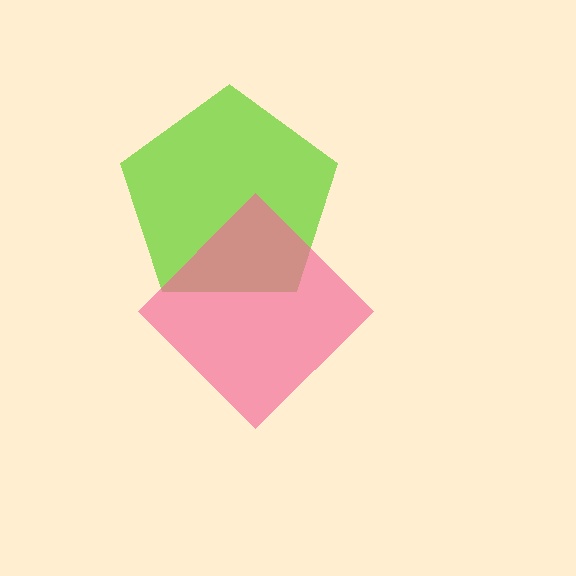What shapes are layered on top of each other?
The layered shapes are: a lime pentagon, a pink diamond.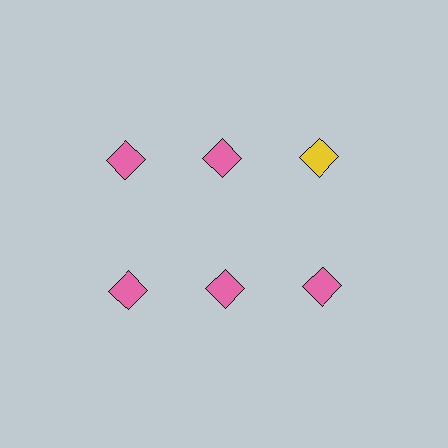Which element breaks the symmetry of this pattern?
The yellow diamond in the top row, center column breaks the symmetry. All other shapes are pink diamonds.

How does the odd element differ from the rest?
It has a different color: yellow instead of pink.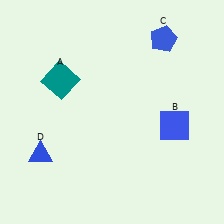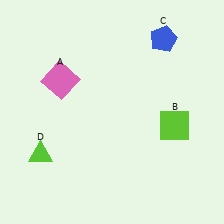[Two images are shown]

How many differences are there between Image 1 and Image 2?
There are 3 differences between the two images.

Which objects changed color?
A changed from teal to pink. B changed from blue to lime. D changed from blue to lime.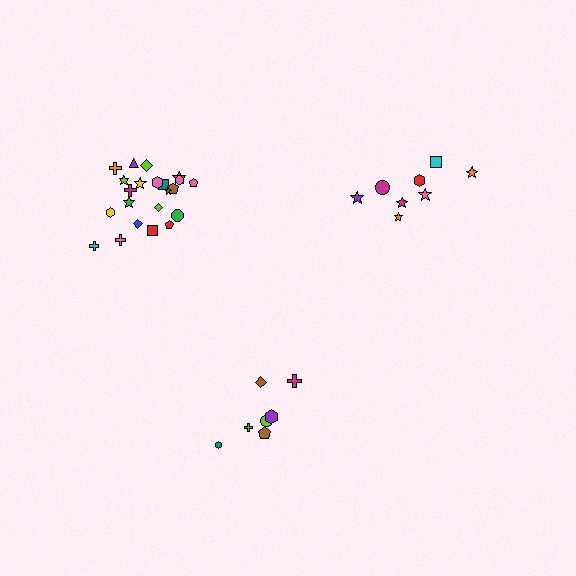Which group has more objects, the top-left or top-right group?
The top-left group.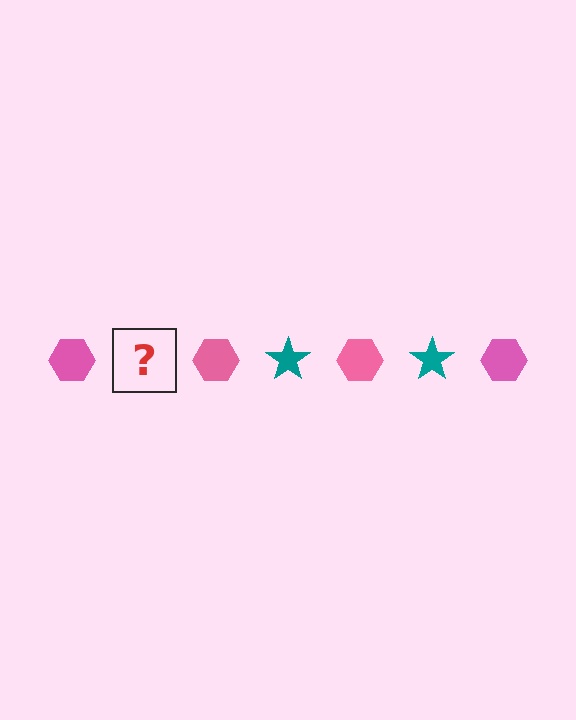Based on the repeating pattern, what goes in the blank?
The blank should be a teal star.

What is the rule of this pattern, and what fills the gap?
The rule is that the pattern alternates between pink hexagon and teal star. The gap should be filled with a teal star.